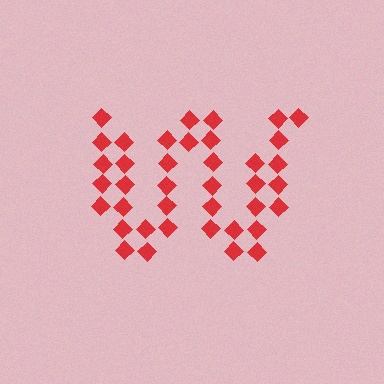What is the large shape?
The large shape is the letter W.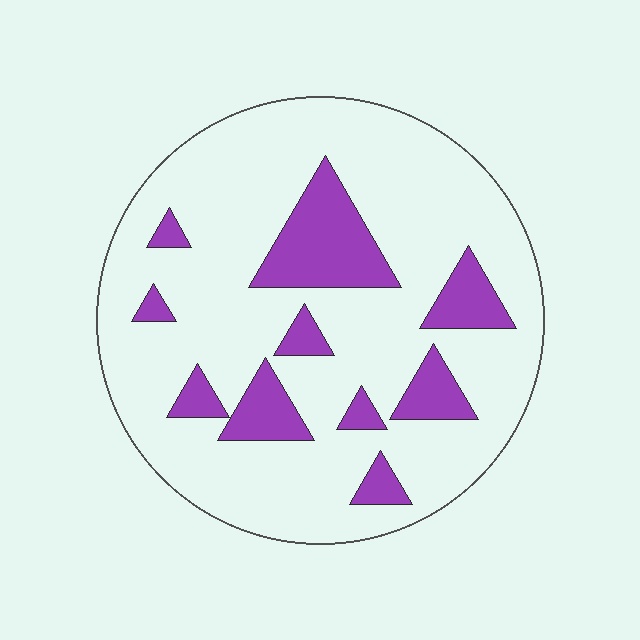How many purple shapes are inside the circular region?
10.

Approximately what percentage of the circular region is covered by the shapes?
Approximately 20%.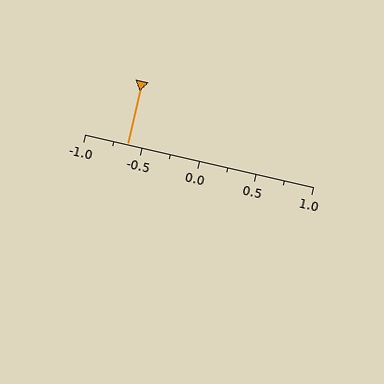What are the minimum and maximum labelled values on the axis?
The axis runs from -1.0 to 1.0.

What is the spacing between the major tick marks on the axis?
The major ticks are spaced 0.5 apart.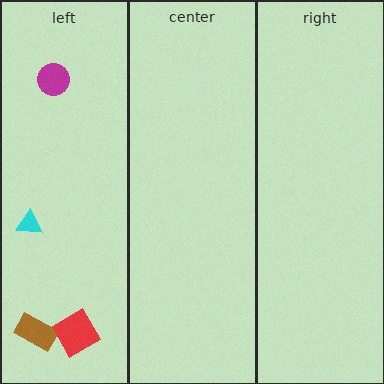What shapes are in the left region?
The brown rectangle, the magenta circle, the red diamond, the cyan triangle.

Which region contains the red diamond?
The left region.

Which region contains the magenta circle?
The left region.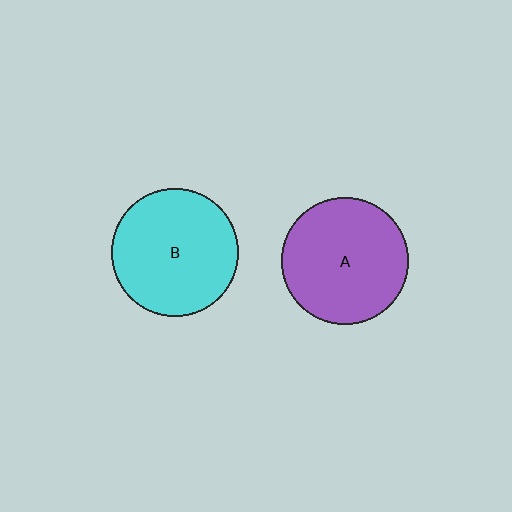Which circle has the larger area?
Circle B (cyan).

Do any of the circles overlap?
No, none of the circles overlap.